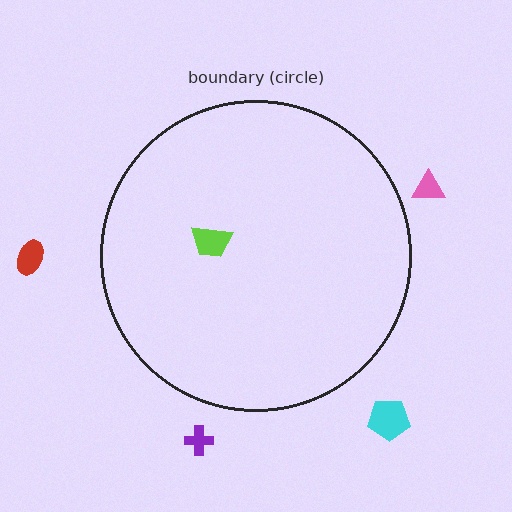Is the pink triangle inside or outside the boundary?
Outside.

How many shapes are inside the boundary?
1 inside, 4 outside.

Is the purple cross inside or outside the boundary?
Outside.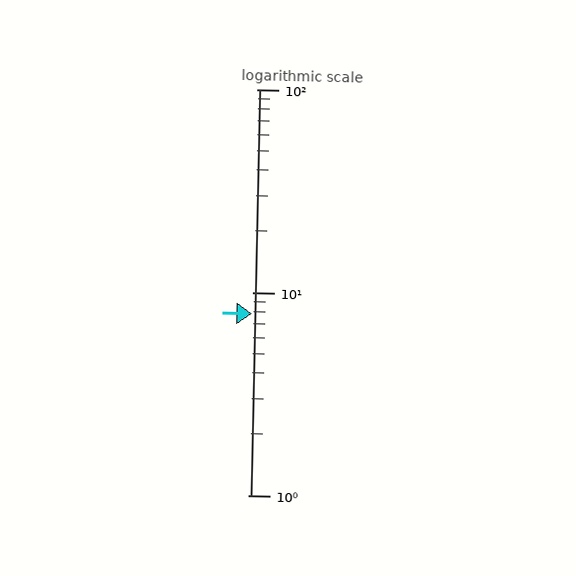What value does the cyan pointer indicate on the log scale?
The pointer indicates approximately 7.8.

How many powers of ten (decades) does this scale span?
The scale spans 2 decades, from 1 to 100.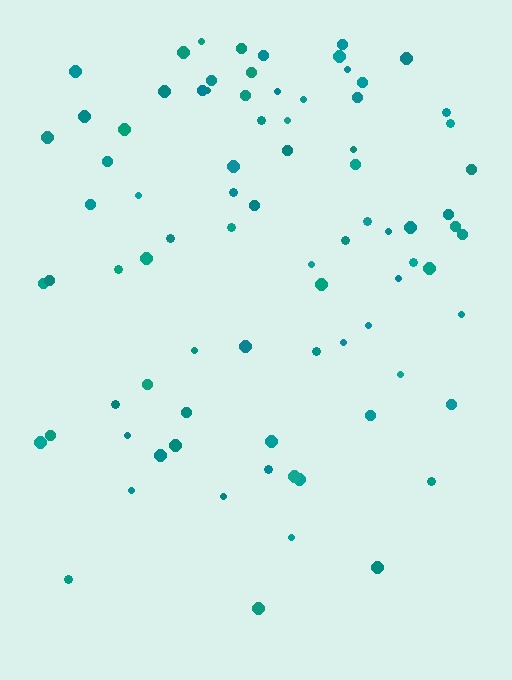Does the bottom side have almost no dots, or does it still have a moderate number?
Still a moderate number, just noticeably fewer than the top.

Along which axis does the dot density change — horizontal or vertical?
Vertical.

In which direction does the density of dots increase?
From bottom to top, with the top side densest.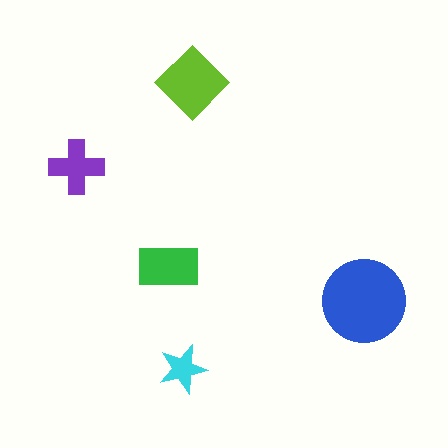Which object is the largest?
The blue circle.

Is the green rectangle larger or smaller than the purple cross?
Larger.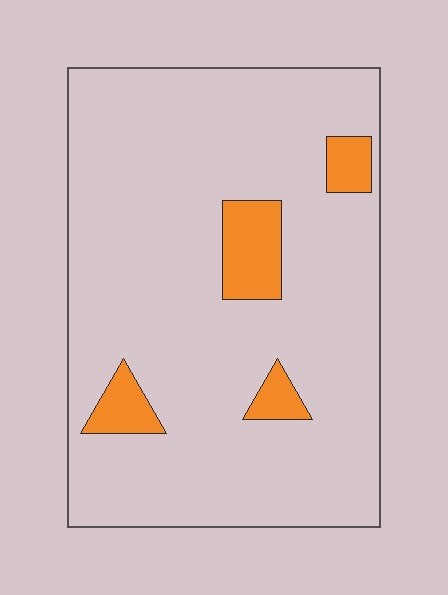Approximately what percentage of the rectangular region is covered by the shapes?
Approximately 10%.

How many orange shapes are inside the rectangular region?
4.